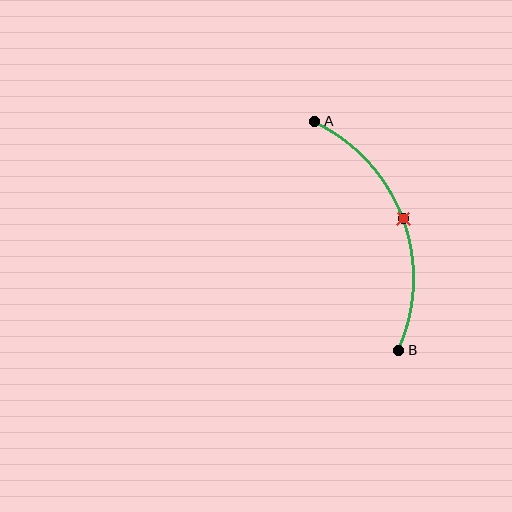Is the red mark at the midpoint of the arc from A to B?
Yes. The red mark lies on the arc at equal arc-length from both A and B — it is the arc midpoint.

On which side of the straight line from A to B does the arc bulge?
The arc bulges to the right of the straight line connecting A and B.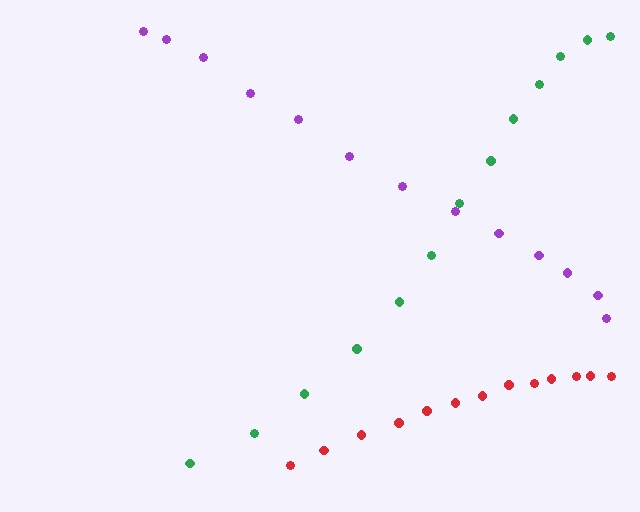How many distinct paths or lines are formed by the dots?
There are 3 distinct paths.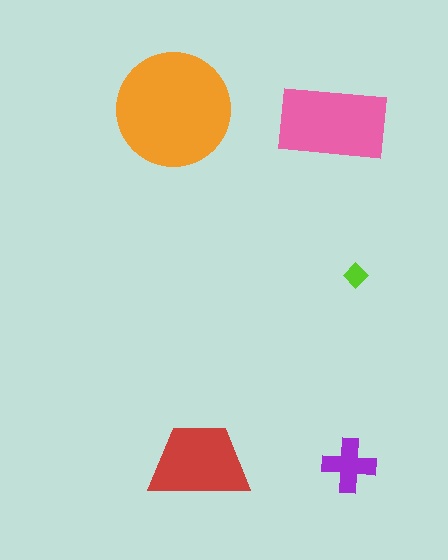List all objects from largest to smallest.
The orange circle, the pink rectangle, the red trapezoid, the purple cross, the lime diamond.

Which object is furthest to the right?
The lime diamond is rightmost.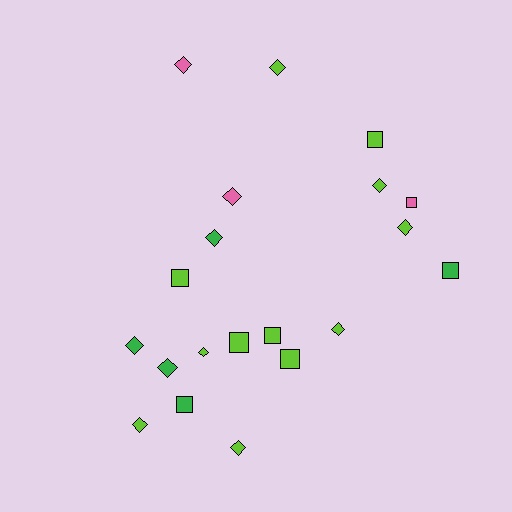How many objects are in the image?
There are 20 objects.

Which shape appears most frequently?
Diamond, with 12 objects.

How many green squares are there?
There are 2 green squares.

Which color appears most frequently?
Lime, with 12 objects.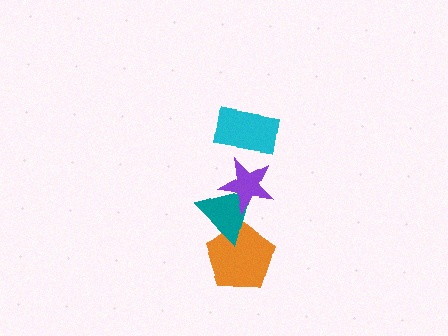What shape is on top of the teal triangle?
The purple star is on top of the teal triangle.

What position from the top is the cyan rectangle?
The cyan rectangle is 1st from the top.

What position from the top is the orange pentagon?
The orange pentagon is 4th from the top.